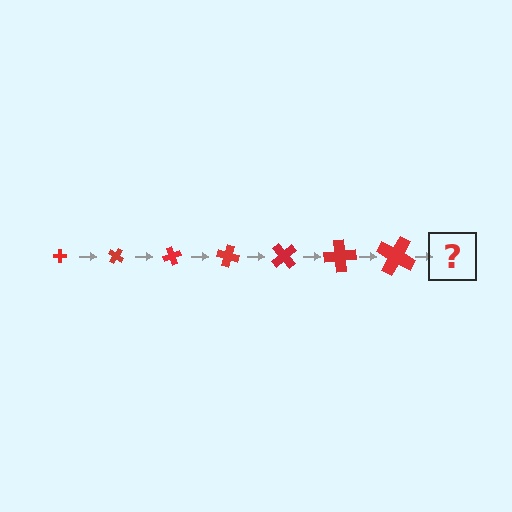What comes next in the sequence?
The next element should be a cross, larger than the previous one and rotated 245 degrees from the start.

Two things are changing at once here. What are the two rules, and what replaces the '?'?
The two rules are that the cross grows larger each step and it rotates 35 degrees each step. The '?' should be a cross, larger than the previous one and rotated 245 degrees from the start.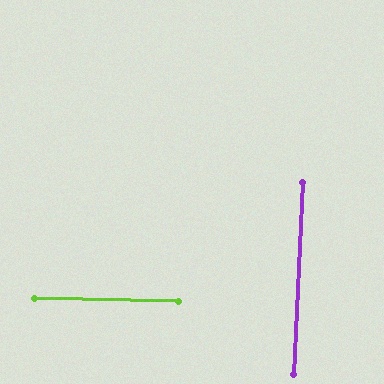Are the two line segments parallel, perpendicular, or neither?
Perpendicular — they meet at approximately 89°.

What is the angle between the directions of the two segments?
Approximately 89 degrees.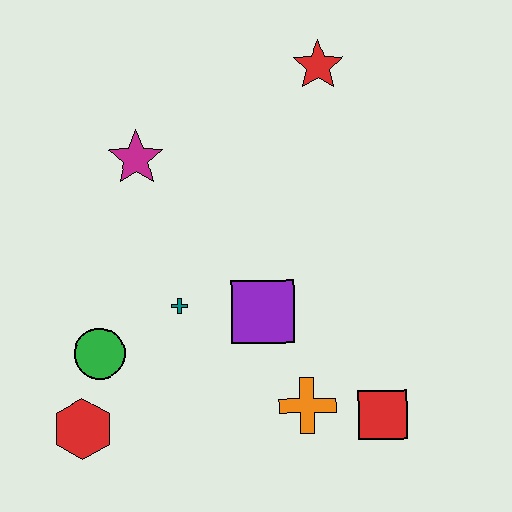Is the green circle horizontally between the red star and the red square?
No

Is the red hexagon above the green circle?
No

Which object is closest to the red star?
The magenta star is closest to the red star.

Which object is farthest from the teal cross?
The red star is farthest from the teal cross.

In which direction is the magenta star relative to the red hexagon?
The magenta star is above the red hexagon.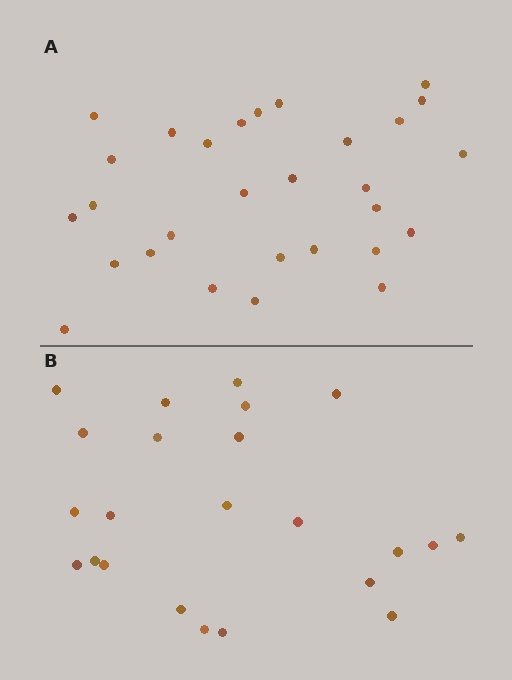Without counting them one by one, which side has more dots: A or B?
Region A (the top region) has more dots.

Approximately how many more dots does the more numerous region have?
Region A has about 6 more dots than region B.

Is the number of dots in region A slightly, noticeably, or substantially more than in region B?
Region A has noticeably more, but not dramatically so. The ratio is roughly 1.3 to 1.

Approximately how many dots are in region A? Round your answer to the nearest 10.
About 30 dots. (The exact count is 29, which rounds to 30.)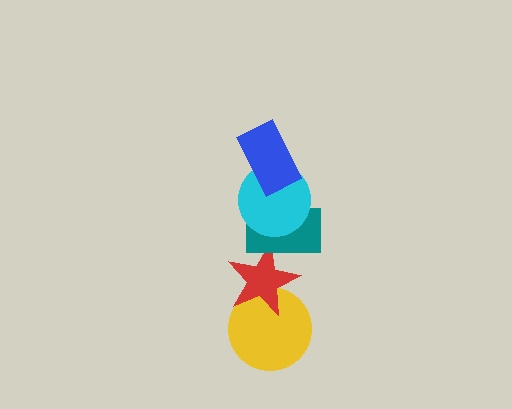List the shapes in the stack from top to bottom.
From top to bottom: the blue rectangle, the cyan circle, the teal rectangle, the red star, the yellow circle.